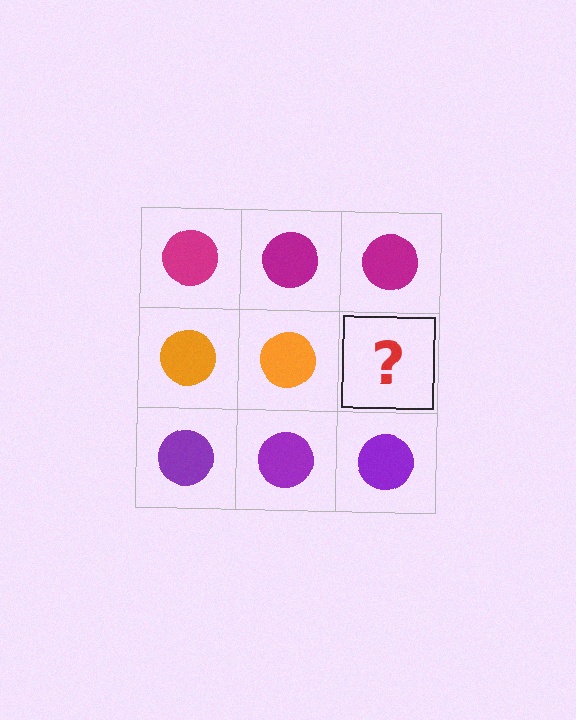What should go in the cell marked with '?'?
The missing cell should contain an orange circle.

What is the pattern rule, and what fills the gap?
The rule is that each row has a consistent color. The gap should be filled with an orange circle.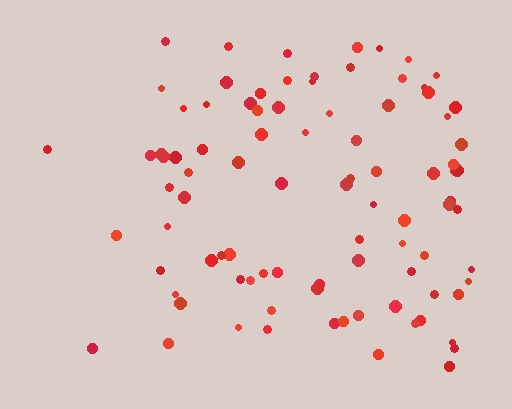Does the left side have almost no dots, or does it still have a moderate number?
Still a moderate number, just noticeably fewer than the right.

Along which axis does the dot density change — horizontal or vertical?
Horizontal.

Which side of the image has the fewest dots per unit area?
The left.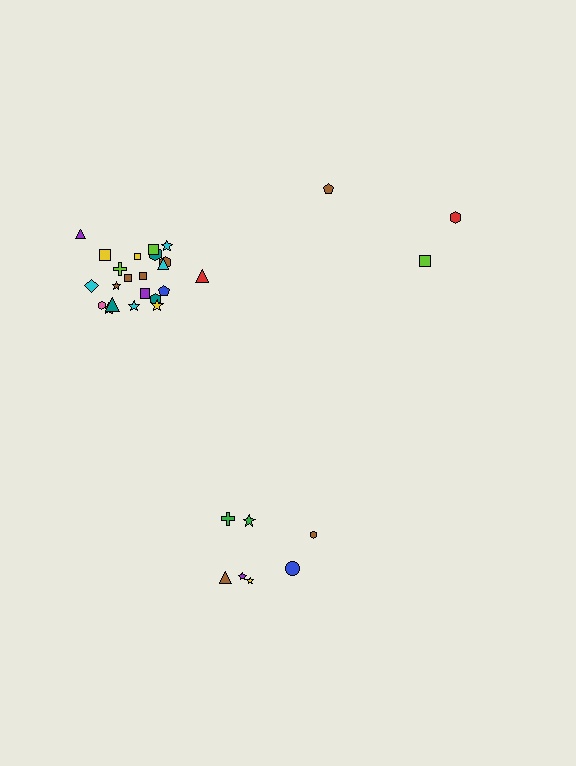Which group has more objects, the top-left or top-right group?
The top-left group.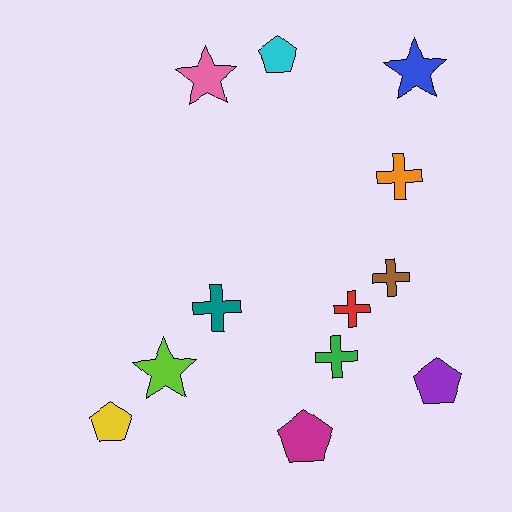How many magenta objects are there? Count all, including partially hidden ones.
There is 1 magenta object.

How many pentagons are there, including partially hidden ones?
There are 4 pentagons.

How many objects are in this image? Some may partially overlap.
There are 12 objects.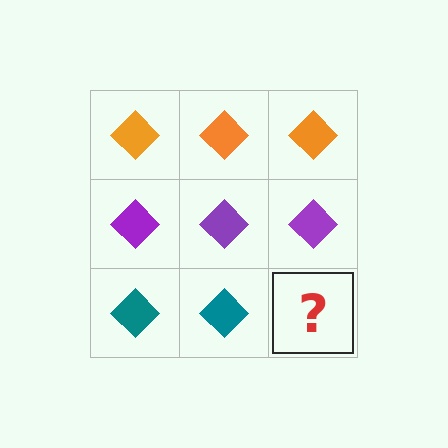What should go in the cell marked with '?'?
The missing cell should contain a teal diamond.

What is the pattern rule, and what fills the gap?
The rule is that each row has a consistent color. The gap should be filled with a teal diamond.